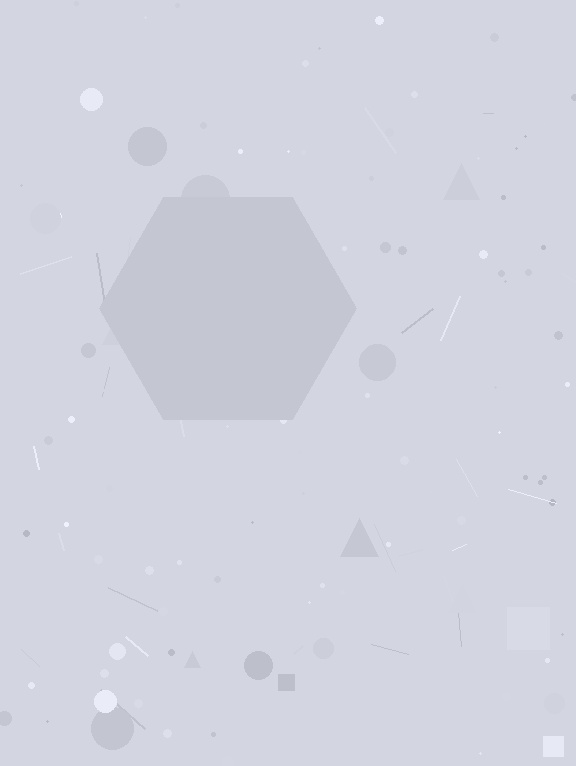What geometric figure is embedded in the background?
A hexagon is embedded in the background.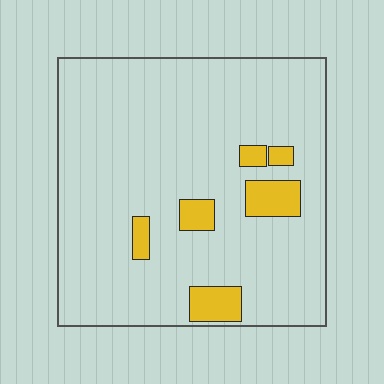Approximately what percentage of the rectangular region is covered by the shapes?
Approximately 10%.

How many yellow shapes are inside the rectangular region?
6.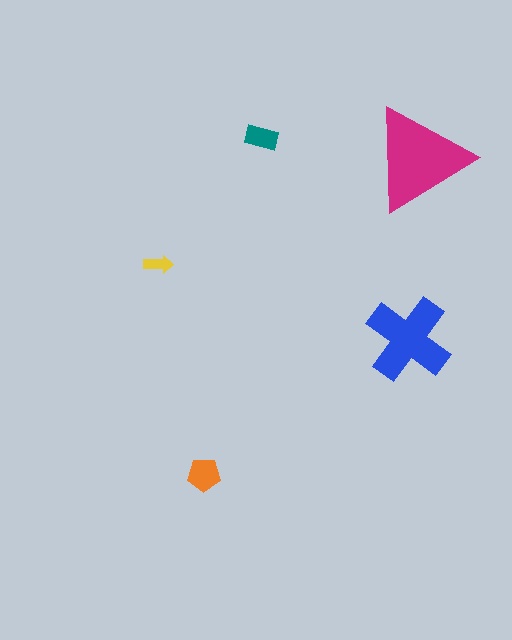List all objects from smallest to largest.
The yellow arrow, the teal rectangle, the orange pentagon, the blue cross, the magenta triangle.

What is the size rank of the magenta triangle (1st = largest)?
1st.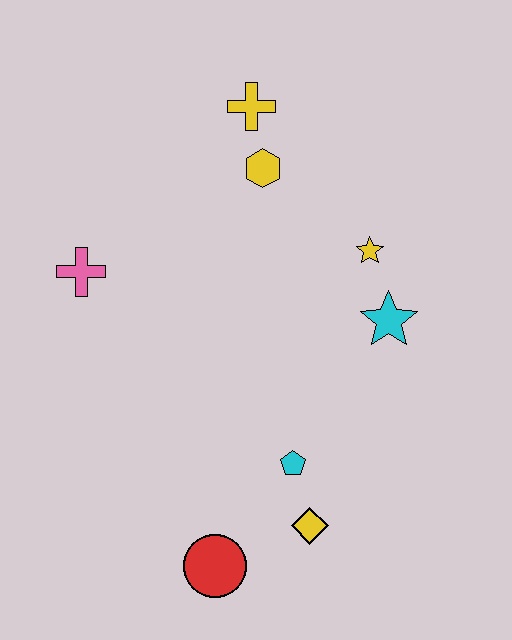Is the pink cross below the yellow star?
Yes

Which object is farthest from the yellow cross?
The red circle is farthest from the yellow cross.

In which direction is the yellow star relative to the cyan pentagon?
The yellow star is above the cyan pentagon.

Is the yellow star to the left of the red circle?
No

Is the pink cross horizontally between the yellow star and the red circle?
No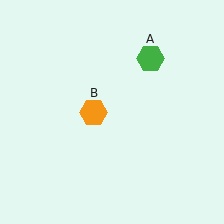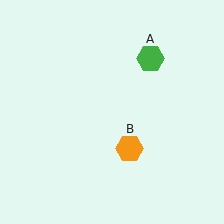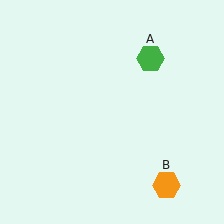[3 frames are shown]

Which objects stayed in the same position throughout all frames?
Green hexagon (object A) remained stationary.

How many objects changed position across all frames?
1 object changed position: orange hexagon (object B).